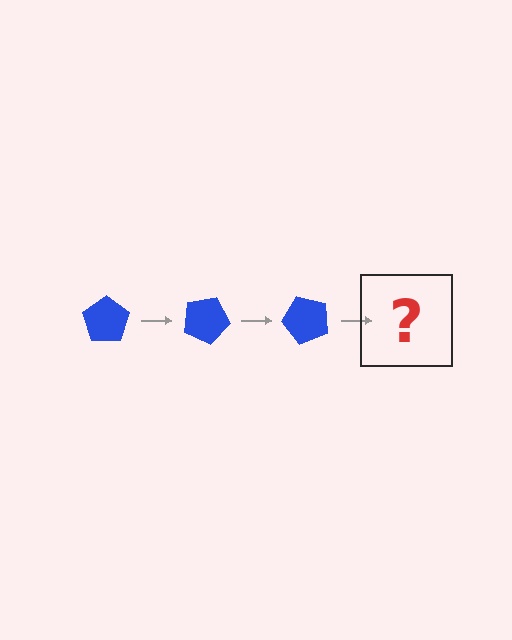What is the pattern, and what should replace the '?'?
The pattern is that the pentagon rotates 25 degrees each step. The '?' should be a blue pentagon rotated 75 degrees.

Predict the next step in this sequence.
The next step is a blue pentagon rotated 75 degrees.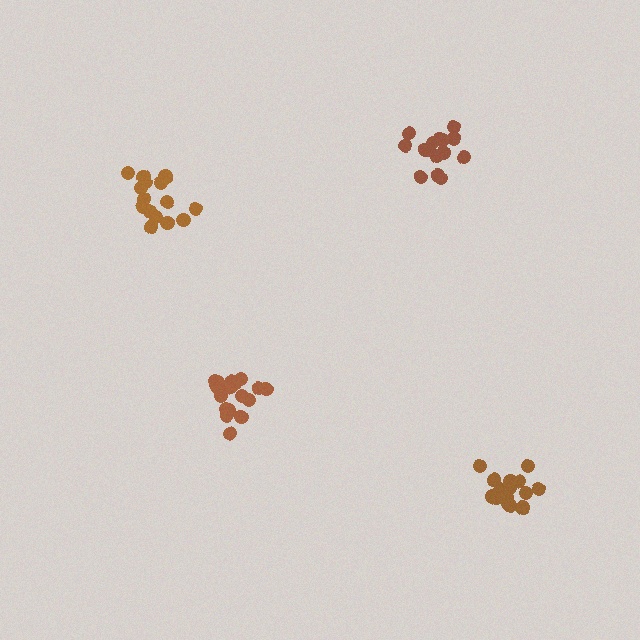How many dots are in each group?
Group 1: 15 dots, Group 2: 17 dots, Group 3: 15 dots, Group 4: 15 dots (62 total).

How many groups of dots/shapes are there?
There are 4 groups.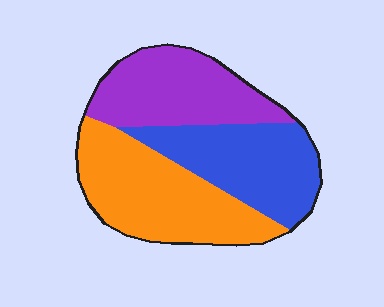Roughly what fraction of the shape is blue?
Blue takes up between a quarter and a half of the shape.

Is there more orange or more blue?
Orange.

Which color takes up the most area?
Orange, at roughly 40%.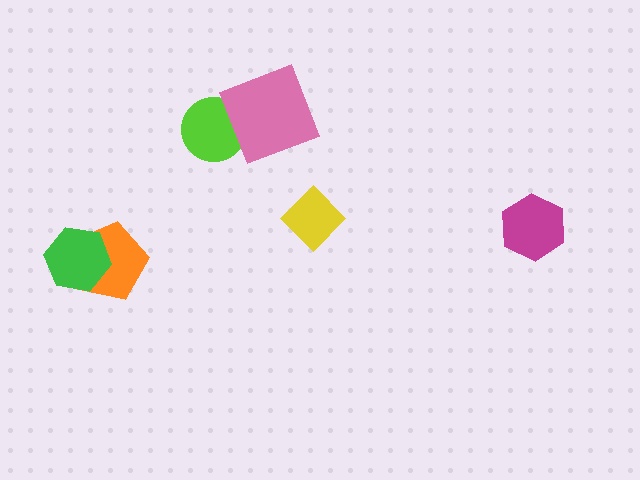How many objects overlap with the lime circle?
1 object overlaps with the lime circle.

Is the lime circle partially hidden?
Yes, it is partially covered by another shape.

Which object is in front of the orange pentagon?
The green hexagon is in front of the orange pentagon.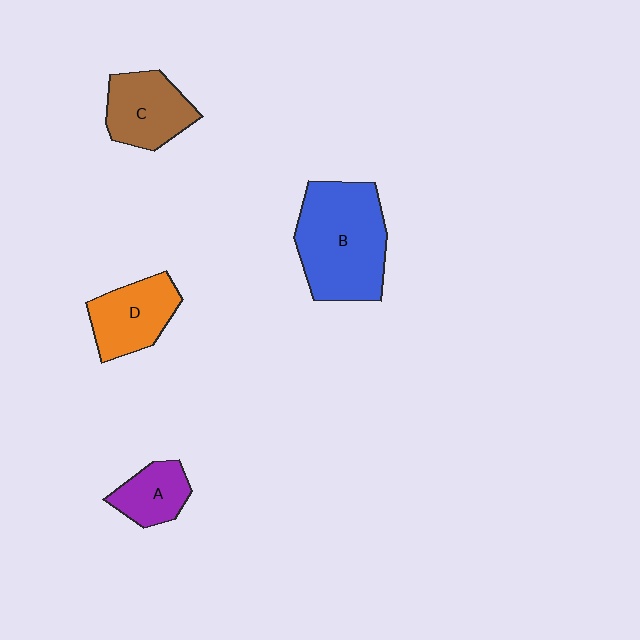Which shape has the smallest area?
Shape A (purple).